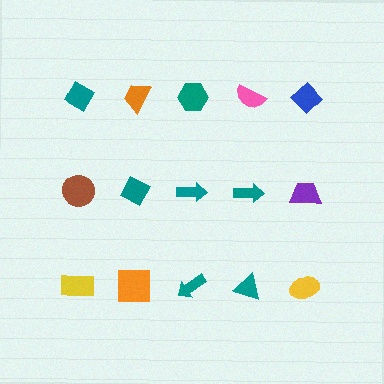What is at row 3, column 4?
A teal triangle.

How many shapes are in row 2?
5 shapes.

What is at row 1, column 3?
A teal hexagon.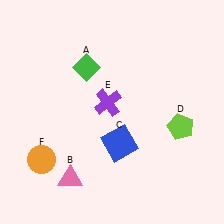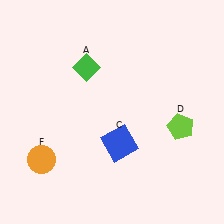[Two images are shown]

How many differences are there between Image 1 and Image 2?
There are 2 differences between the two images.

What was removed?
The pink triangle (B), the purple cross (E) were removed in Image 2.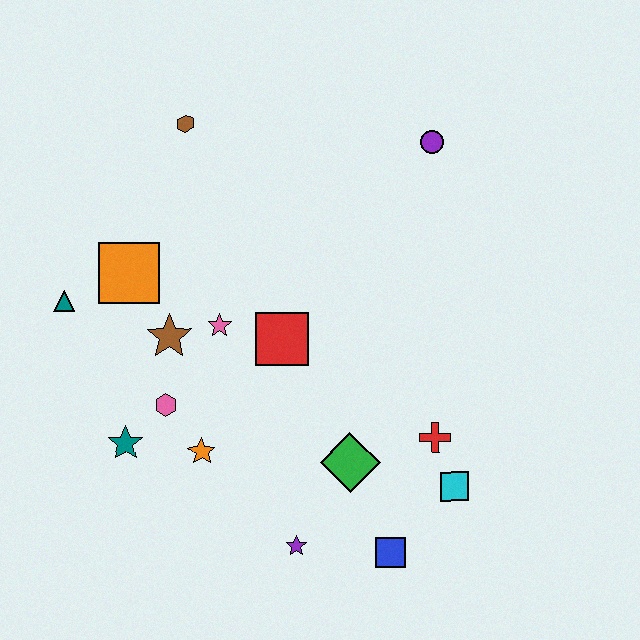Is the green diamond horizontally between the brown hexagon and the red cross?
Yes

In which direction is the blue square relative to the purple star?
The blue square is to the right of the purple star.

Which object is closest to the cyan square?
The red cross is closest to the cyan square.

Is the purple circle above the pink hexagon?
Yes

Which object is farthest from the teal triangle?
The cyan square is farthest from the teal triangle.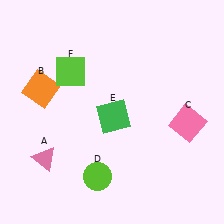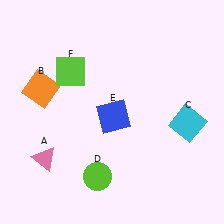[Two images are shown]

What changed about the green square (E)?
In Image 1, E is green. In Image 2, it changed to blue.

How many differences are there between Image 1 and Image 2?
There are 2 differences between the two images.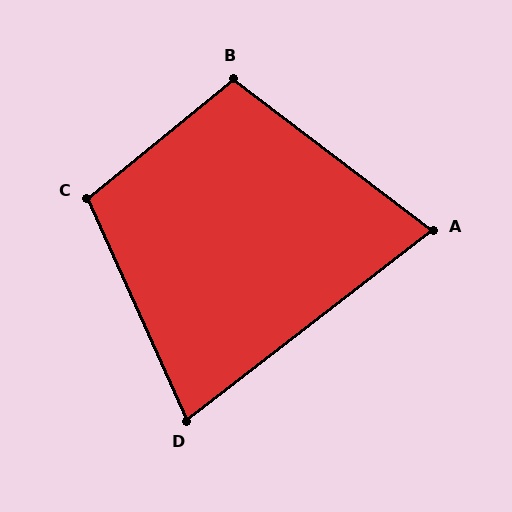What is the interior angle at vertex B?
Approximately 103 degrees (obtuse).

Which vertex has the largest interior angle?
C, at approximately 105 degrees.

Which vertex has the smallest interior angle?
A, at approximately 75 degrees.